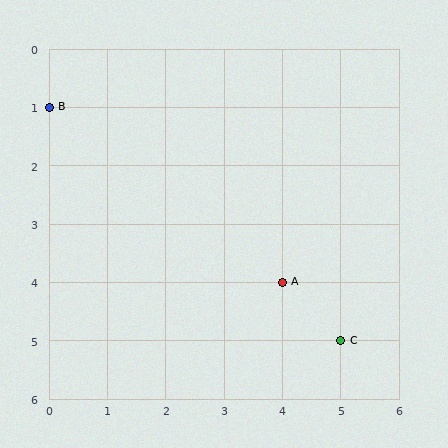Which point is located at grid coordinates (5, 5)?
Point C is at (5, 5).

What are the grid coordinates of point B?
Point B is at grid coordinates (0, 1).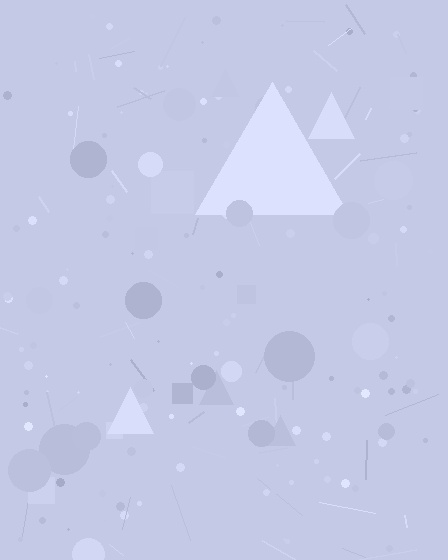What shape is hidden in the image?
A triangle is hidden in the image.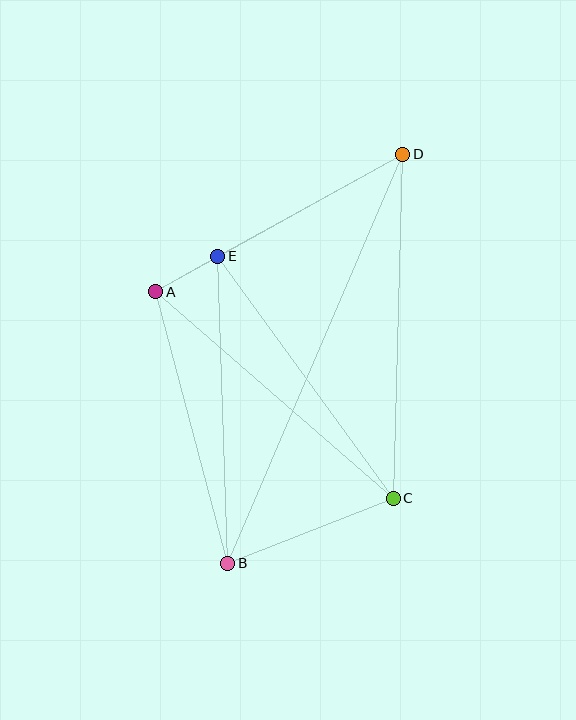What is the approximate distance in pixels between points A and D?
The distance between A and D is approximately 283 pixels.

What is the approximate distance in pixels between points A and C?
The distance between A and C is approximately 315 pixels.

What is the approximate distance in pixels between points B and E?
The distance between B and E is approximately 307 pixels.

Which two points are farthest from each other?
Points B and D are farthest from each other.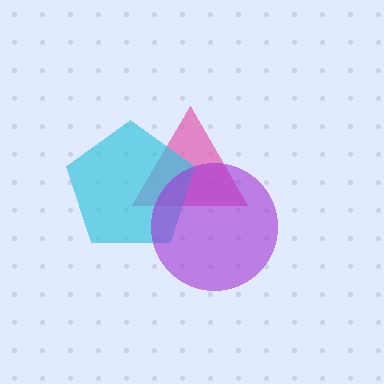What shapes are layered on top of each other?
The layered shapes are: a pink triangle, a cyan pentagon, a purple circle.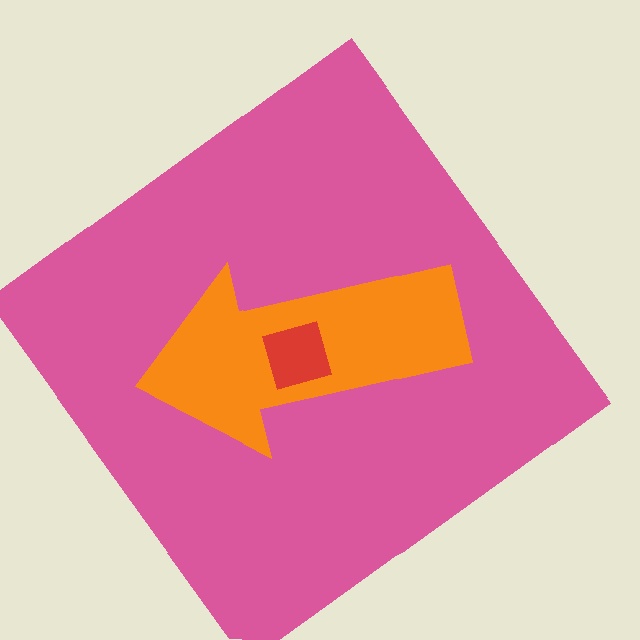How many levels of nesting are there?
3.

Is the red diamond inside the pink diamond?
Yes.